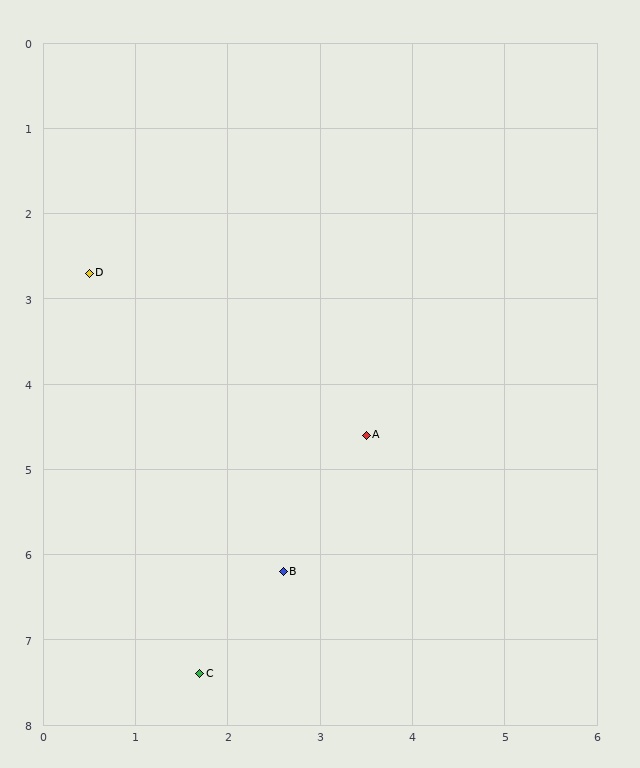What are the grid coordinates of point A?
Point A is at approximately (3.5, 4.6).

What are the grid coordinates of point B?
Point B is at approximately (2.6, 6.2).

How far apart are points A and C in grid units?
Points A and C are about 3.3 grid units apart.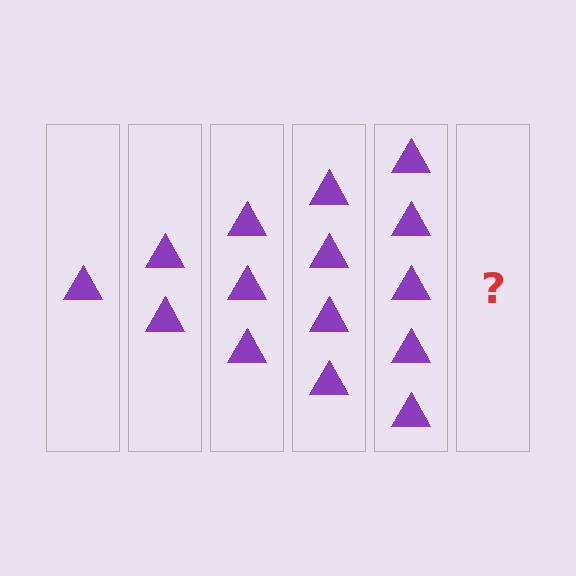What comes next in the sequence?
The next element should be 6 triangles.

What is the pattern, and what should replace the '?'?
The pattern is that each step adds one more triangle. The '?' should be 6 triangles.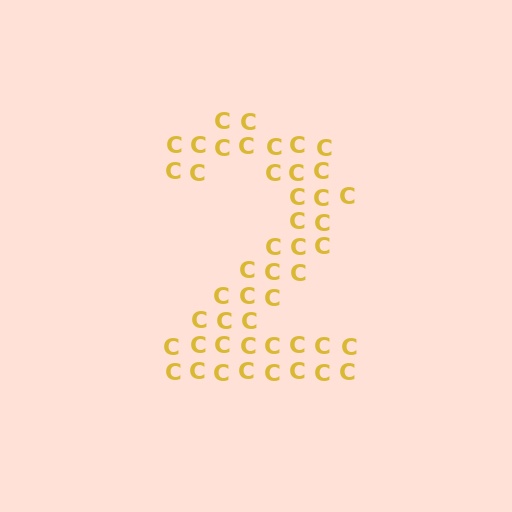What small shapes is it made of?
It is made of small letter C's.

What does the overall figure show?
The overall figure shows the digit 2.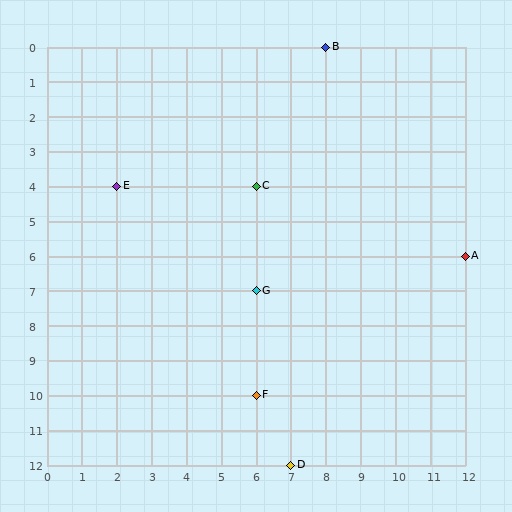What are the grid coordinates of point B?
Point B is at grid coordinates (8, 0).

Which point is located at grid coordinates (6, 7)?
Point G is at (6, 7).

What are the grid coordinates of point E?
Point E is at grid coordinates (2, 4).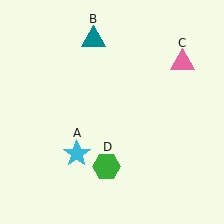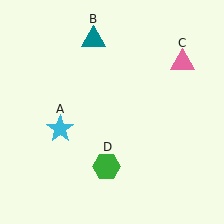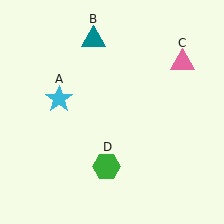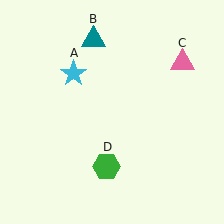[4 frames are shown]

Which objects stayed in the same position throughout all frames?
Teal triangle (object B) and pink triangle (object C) and green hexagon (object D) remained stationary.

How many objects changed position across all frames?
1 object changed position: cyan star (object A).